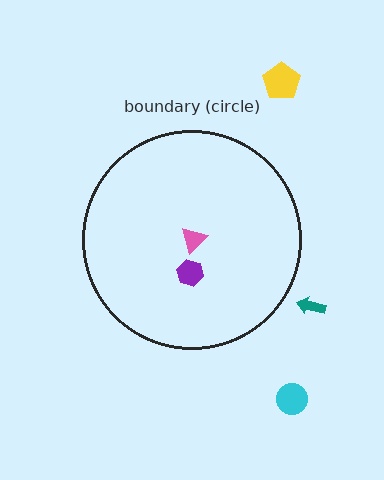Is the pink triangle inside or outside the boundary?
Inside.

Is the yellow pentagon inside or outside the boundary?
Outside.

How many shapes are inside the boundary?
2 inside, 3 outside.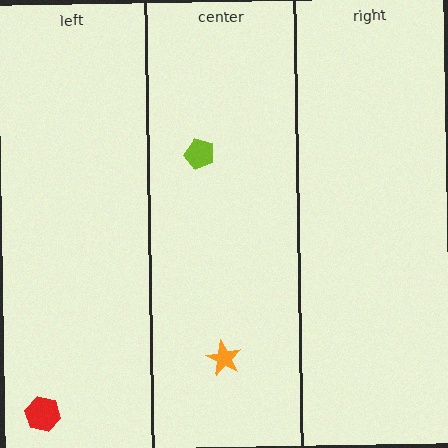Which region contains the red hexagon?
The left region.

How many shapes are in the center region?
2.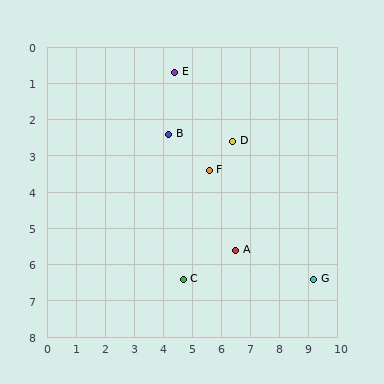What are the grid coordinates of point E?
Point E is at approximately (4.4, 0.7).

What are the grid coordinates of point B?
Point B is at approximately (4.2, 2.4).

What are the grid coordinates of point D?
Point D is at approximately (6.4, 2.6).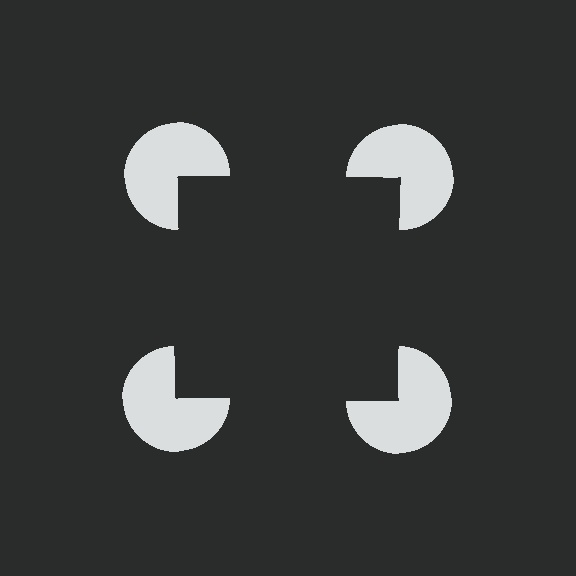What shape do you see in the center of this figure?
An illusory square — its edges are inferred from the aligned wedge cuts in the pac-man discs, not physically drawn.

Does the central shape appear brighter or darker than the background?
It typically appears slightly darker than the background, even though no actual brightness change is drawn.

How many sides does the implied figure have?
4 sides.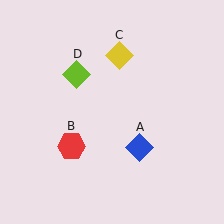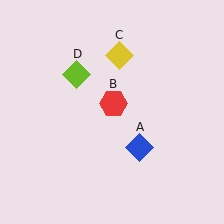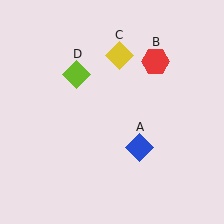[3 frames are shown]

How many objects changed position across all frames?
1 object changed position: red hexagon (object B).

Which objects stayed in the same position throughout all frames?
Blue diamond (object A) and yellow diamond (object C) and lime diamond (object D) remained stationary.